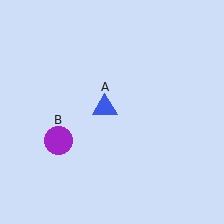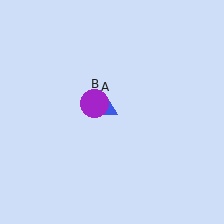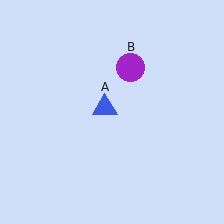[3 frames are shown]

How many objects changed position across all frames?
1 object changed position: purple circle (object B).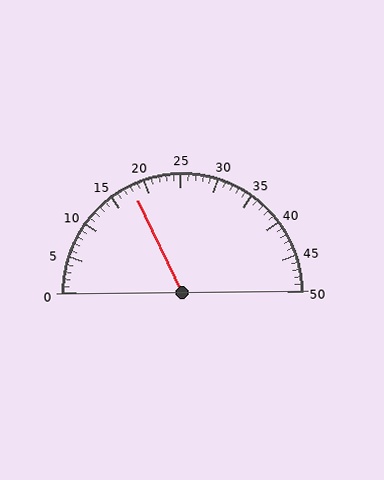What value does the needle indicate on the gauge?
The needle indicates approximately 18.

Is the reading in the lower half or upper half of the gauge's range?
The reading is in the lower half of the range (0 to 50).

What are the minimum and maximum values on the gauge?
The gauge ranges from 0 to 50.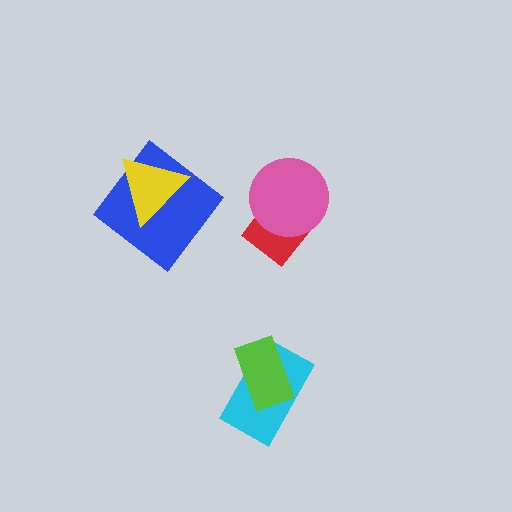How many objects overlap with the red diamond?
1 object overlaps with the red diamond.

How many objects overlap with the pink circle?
1 object overlaps with the pink circle.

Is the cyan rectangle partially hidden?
Yes, it is partially covered by another shape.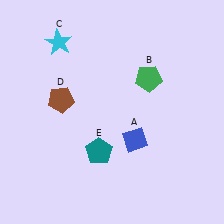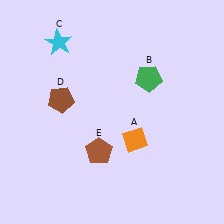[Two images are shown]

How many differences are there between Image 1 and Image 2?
There are 2 differences between the two images.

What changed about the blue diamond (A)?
In Image 1, A is blue. In Image 2, it changed to orange.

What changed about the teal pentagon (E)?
In Image 1, E is teal. In Image 2, it changed to brown.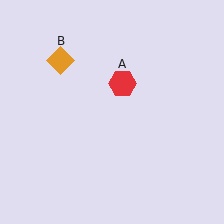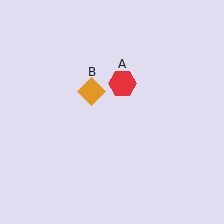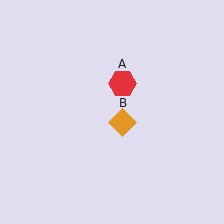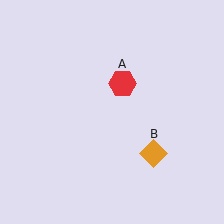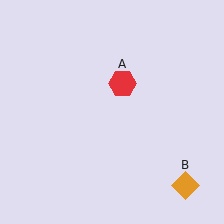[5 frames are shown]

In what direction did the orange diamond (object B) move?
The orange diamond (object B) moved down and to the right.